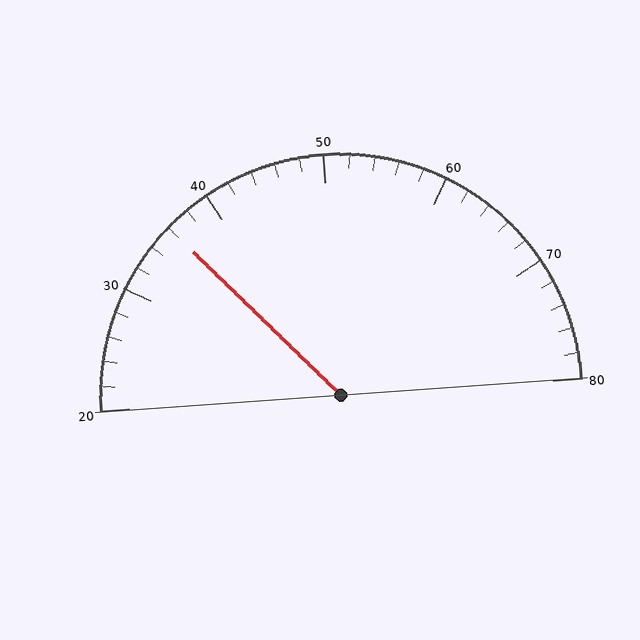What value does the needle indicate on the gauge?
The needle indicates approximately 36.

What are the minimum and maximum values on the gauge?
The gauge ranges from 20 to 80.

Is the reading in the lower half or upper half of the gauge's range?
The reading is in the lower half of the range (20 to 80).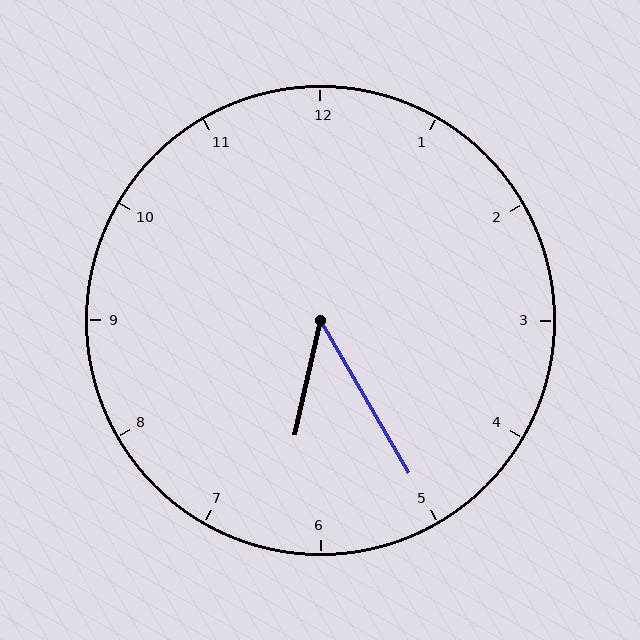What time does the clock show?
6:25.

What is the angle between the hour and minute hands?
Approximately 42 degrees.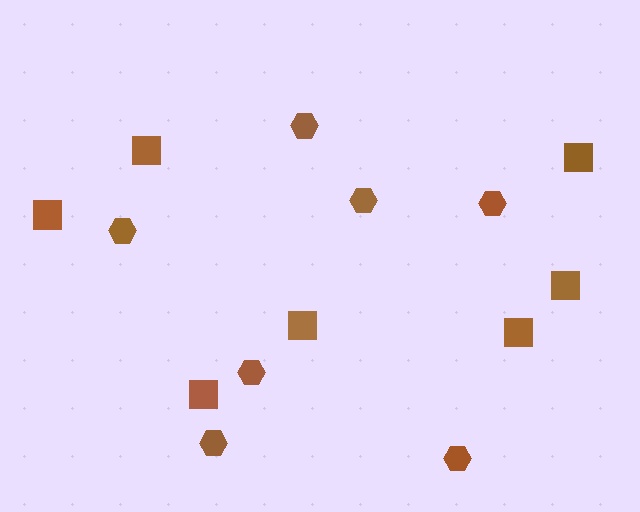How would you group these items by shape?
There are 2 groups: one group of squares (7) and one group of hexagons (7).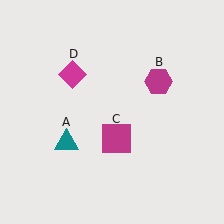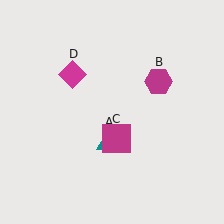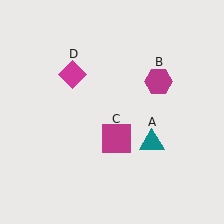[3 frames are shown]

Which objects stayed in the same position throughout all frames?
Magenta hexagon (object B) and magenta square (object C) and magenta diamond (object D) remained stationary.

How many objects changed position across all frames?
1 object changed position: teal triangle (object A).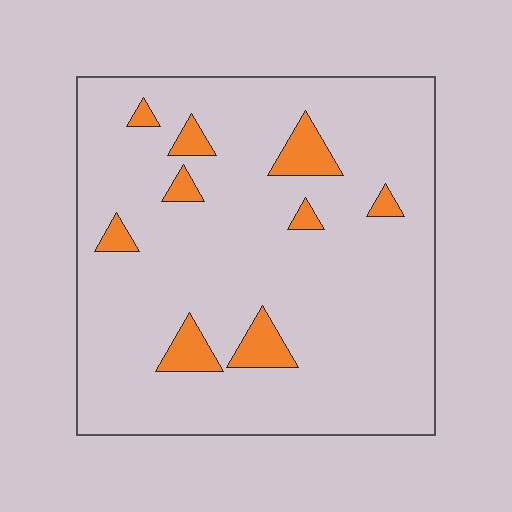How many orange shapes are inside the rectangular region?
9.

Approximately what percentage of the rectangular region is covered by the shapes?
Approximately 10%.